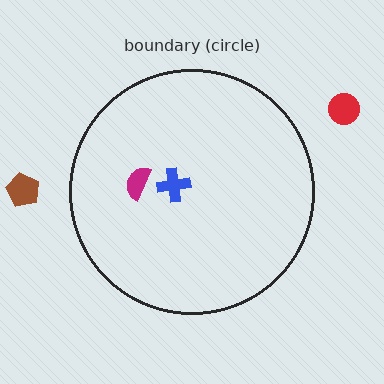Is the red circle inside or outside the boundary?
Outside.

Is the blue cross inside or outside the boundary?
Inside.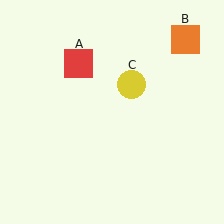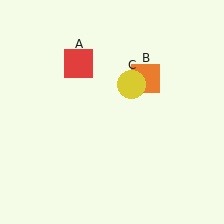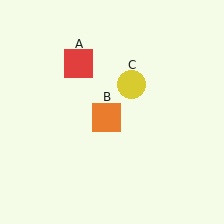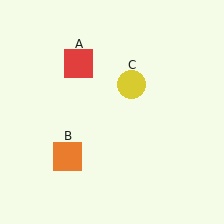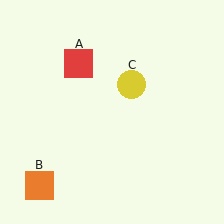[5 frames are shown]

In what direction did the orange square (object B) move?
The orange square (object B) moved down and to the left.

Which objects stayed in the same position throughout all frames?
Red square (object A) and yellow circle (object C) remained stationary.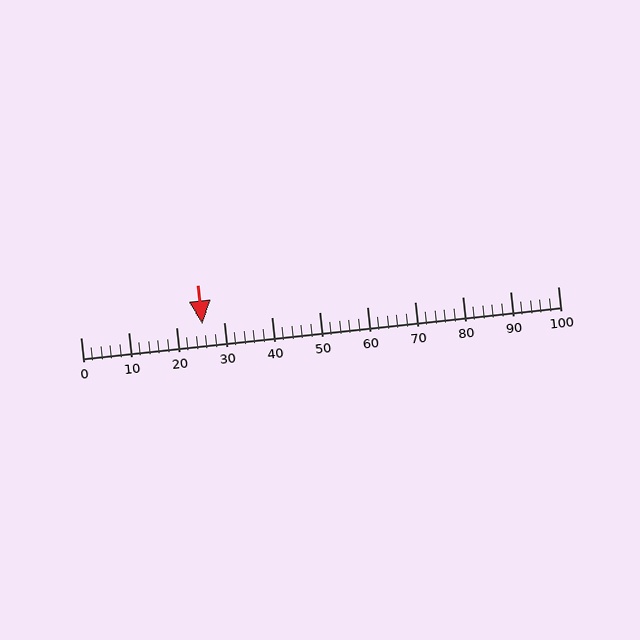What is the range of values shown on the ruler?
The ruler shows values from 0 to 100.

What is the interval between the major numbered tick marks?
The major tick marks are spaced 10 units apart.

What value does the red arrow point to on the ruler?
The red arrow points to approximately 26.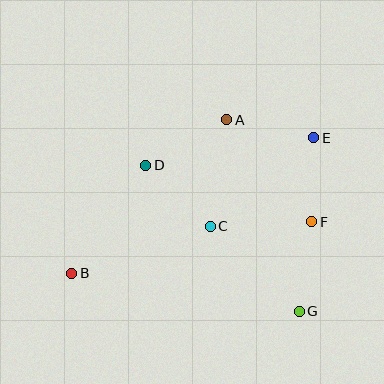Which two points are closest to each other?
Points E and F are closest to each other.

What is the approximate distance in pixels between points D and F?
The distance between D and F is approximately 175 pixels.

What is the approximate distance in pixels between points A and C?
The distance between A and C is approximately 108 pixels.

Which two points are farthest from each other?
Points B and E are farthest from each other.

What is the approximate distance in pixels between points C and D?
The distance between C and D is approximately 89 pixels.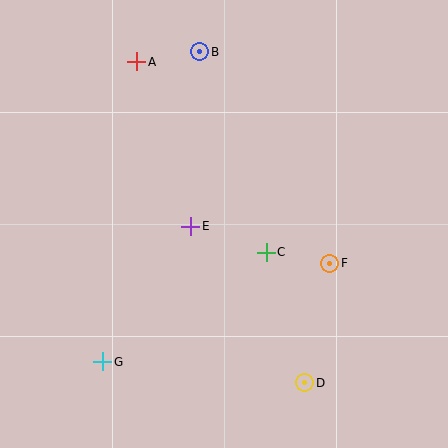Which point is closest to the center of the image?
Point E at (191, 226) is closest to the center.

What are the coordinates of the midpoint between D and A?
The midpoint between D and A is at (221, 222).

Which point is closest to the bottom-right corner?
Point D is closest to the bottom-right corner.